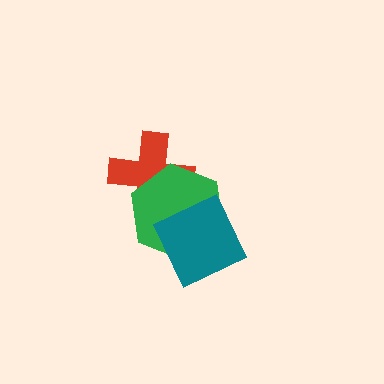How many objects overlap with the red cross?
1 object overlaps with the red cross.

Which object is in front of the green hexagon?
The teal square is in front of the green hexagon.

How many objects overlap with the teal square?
1 object overlaps with the teal square.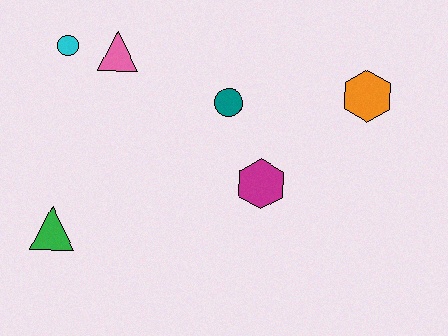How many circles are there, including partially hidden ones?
There are 2 circles.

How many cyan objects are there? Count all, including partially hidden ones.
There is 1 cyan object.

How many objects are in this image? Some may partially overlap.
There are 6 objects.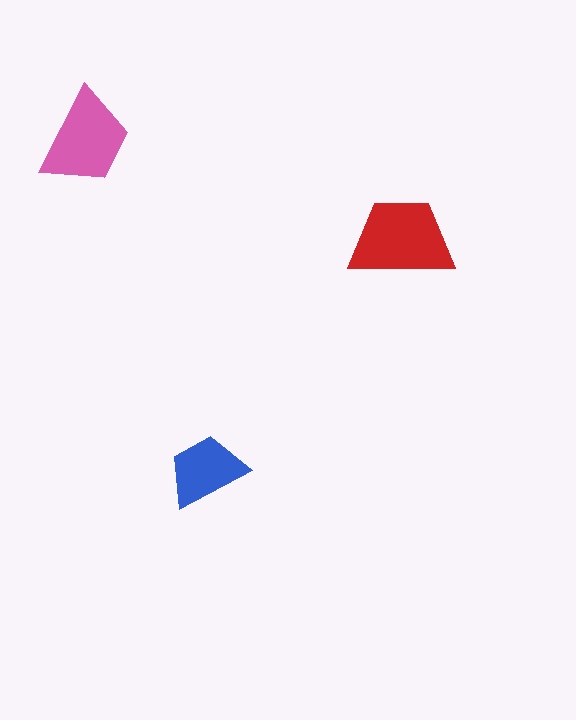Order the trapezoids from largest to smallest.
the red one, the pink one, the blue one.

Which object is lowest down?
The blue trapezoid is bottommost.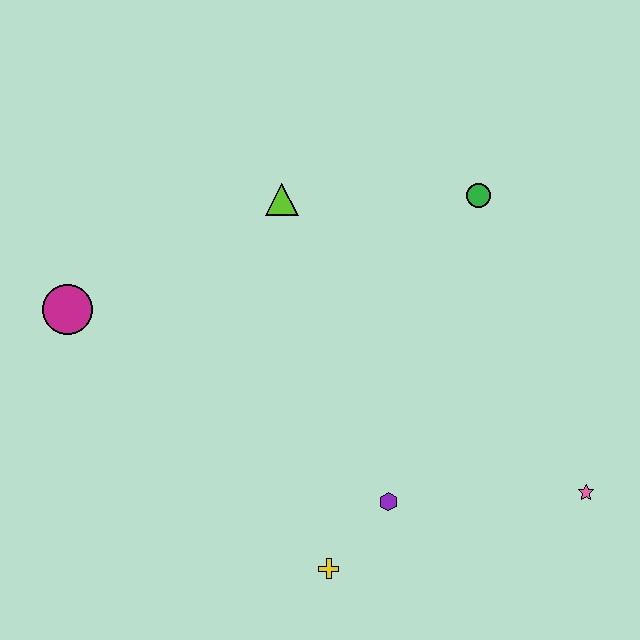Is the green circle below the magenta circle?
No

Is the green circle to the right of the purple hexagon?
Yes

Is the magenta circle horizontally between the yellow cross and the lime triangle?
No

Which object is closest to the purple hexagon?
The yellow cross is closest to the purple hexagon.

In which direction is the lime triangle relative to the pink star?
The lime triangle is to the left of the pink star.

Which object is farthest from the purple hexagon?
The magenta circle is farthest from the purple hexagon.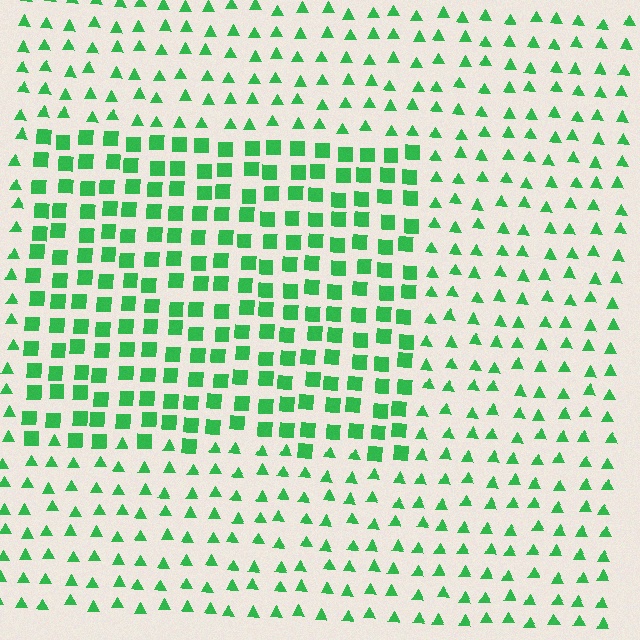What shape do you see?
I see a rectangle.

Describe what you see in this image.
The image is filled with small green elements arranged in a uniform grid. A rectangle-shaped region contains squares, while the surrounding area contains triangles. The boundary is defined purely by the change in element shape.